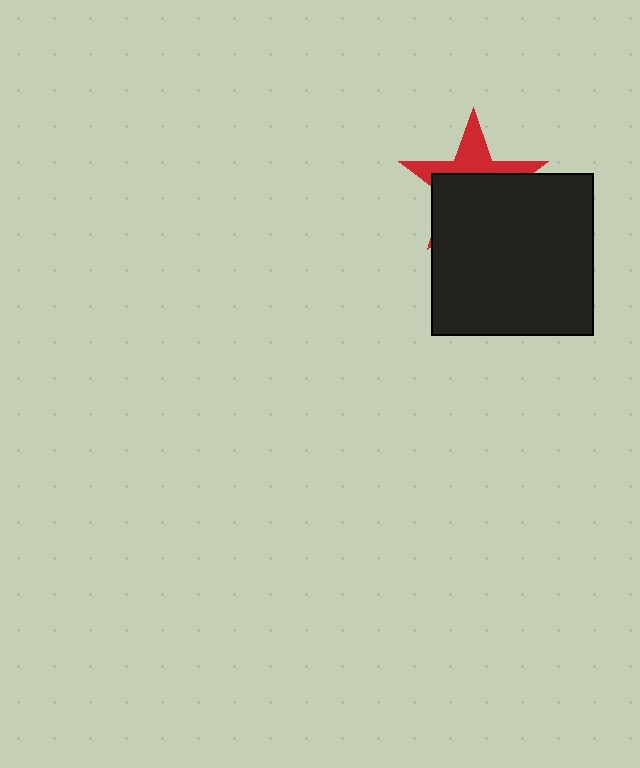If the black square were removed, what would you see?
You would see the complete red star.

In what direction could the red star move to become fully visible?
The red star could move up. That would shift it out from behind the black square entirely.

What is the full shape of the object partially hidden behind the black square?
The partially hidden object is a red star.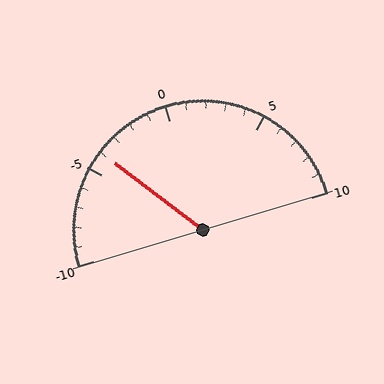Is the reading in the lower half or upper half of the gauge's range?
The reading is in the lower half of the range (-10 to 10).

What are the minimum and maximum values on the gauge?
The gauge ranges from -10 to 10.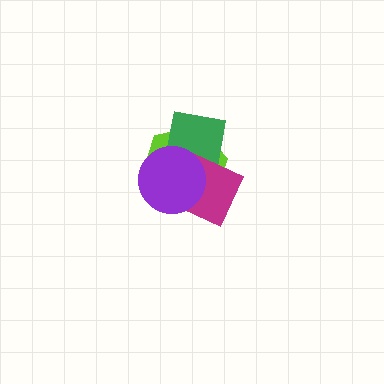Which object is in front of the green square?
The purple circle is in front of the green square.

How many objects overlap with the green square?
2 objects overlap with the green square.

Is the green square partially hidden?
Yes, it is partially covered by another shape.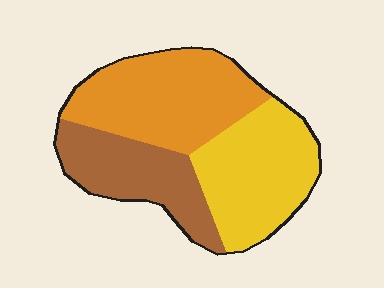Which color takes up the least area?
Brown, at roughly 25%.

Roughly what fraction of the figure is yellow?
Yellow takes up between a third and a half of the figure.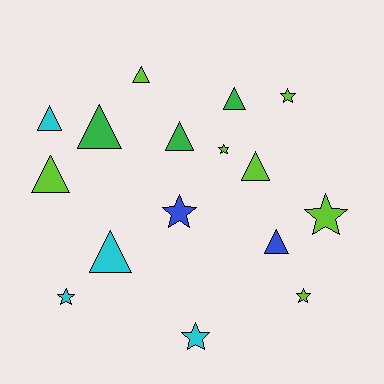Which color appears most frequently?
Lime, with 7 objects.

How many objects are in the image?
There are 16 objects.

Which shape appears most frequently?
Triangle, with 9 objects.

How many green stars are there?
There are no green stars.